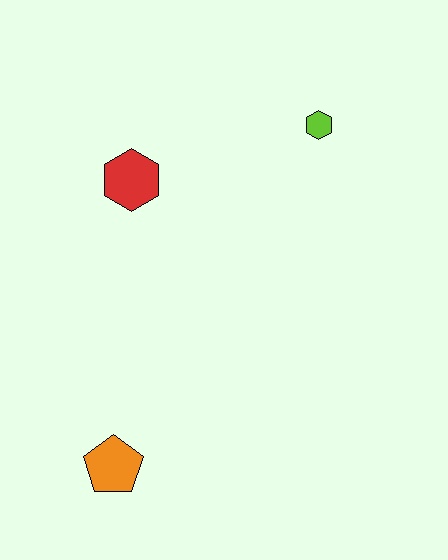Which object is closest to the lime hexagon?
The red hexagon is closest to the lime hexagon.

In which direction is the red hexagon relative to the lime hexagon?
The red hexagon is to the left of the lime hexagon.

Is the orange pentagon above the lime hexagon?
No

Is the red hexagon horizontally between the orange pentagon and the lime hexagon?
Yes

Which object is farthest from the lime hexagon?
The orange pentagon is farthest from the lime hexagon.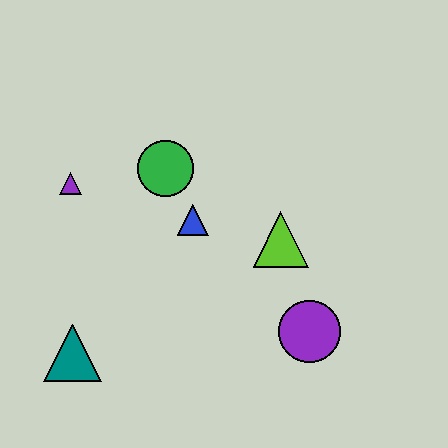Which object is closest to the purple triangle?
The green circle is closest to the purple triangle.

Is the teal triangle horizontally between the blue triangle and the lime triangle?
No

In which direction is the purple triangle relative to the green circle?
The purple triangle is to the left of the green circle.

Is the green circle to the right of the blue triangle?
No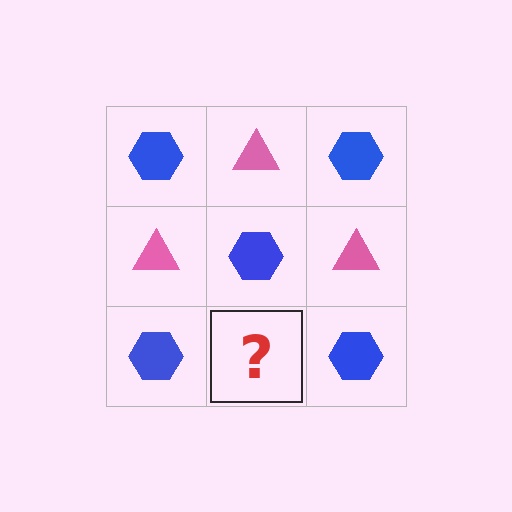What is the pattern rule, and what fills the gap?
The rule is that it alternates blue hexagon and pink triangle in a checkerboard pattern. The gap should be filled with a pink triangle.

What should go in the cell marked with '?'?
The missing cell should contain a pink triangle.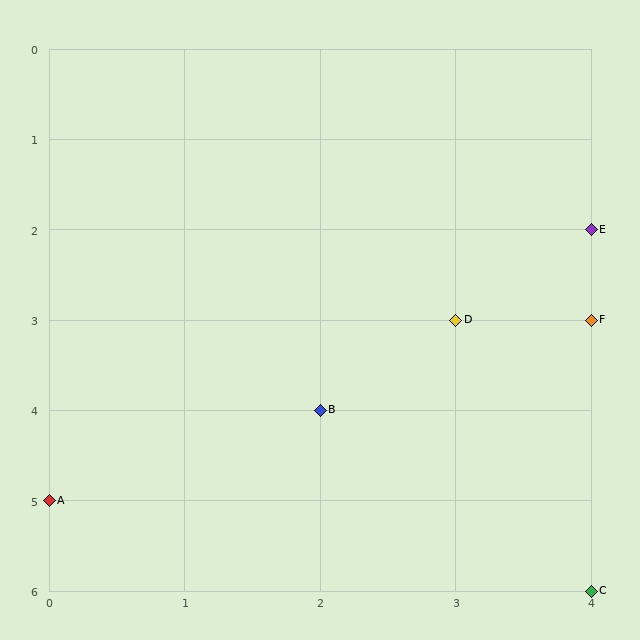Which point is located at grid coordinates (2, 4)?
Point B is at (2, 4).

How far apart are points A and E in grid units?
Points A and E are 4 columns and 3 rows apart (about 5.0 grid units diagonally).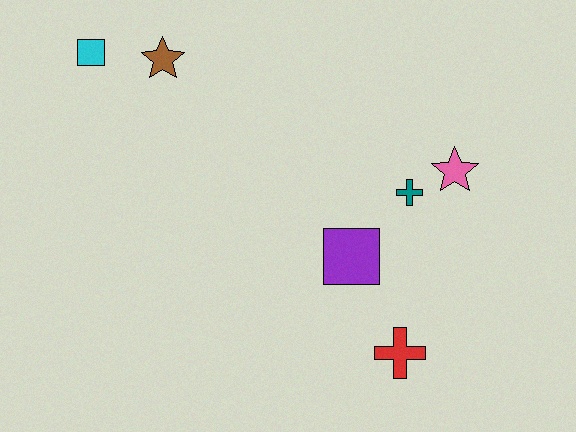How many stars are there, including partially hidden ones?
There are 2 stars.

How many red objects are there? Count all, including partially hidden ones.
There is 1 red object.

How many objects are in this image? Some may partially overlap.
There are 6 objects.